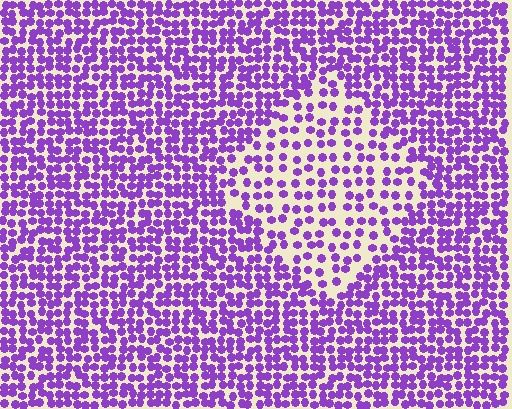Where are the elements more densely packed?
The elements are more densely packed outside the diamond boundary.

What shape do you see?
I see a diamond.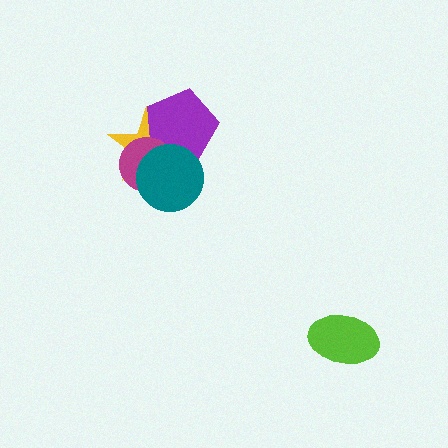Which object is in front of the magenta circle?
The teal circle is in front of the magenta circle.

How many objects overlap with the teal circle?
3 objects overlap with the teal circle.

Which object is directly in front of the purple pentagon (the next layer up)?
The magenta circle is directly in front of the purple pentagon.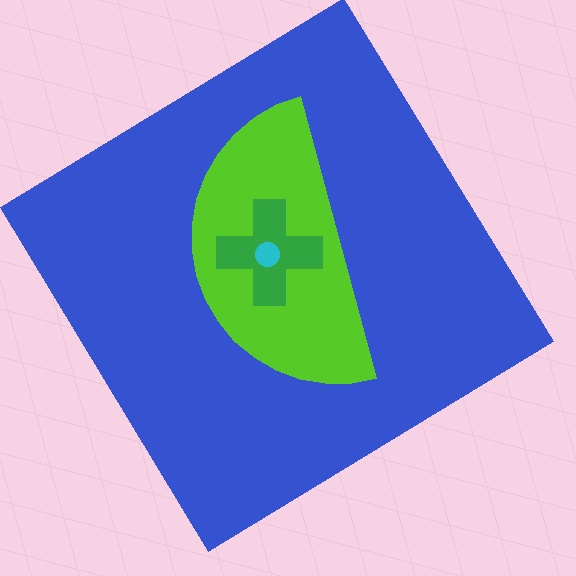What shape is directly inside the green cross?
The cyan circle.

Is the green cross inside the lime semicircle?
Yes.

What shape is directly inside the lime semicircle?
The green cross.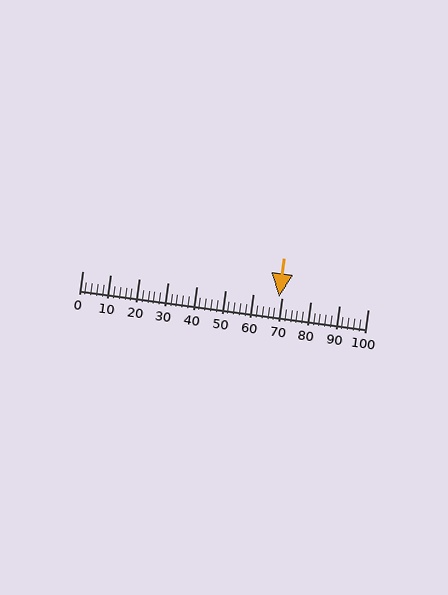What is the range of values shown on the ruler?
The ruler shows values from 0 to 100.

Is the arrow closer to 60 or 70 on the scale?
The arrow is closer to 70.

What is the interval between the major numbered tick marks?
The major tick marks are spaced 10 units apart.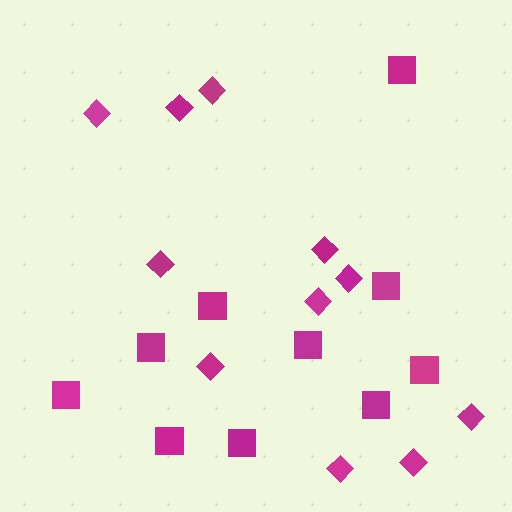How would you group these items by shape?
There are 2 groups: one group of squares (10) and one group of diamonds (11).